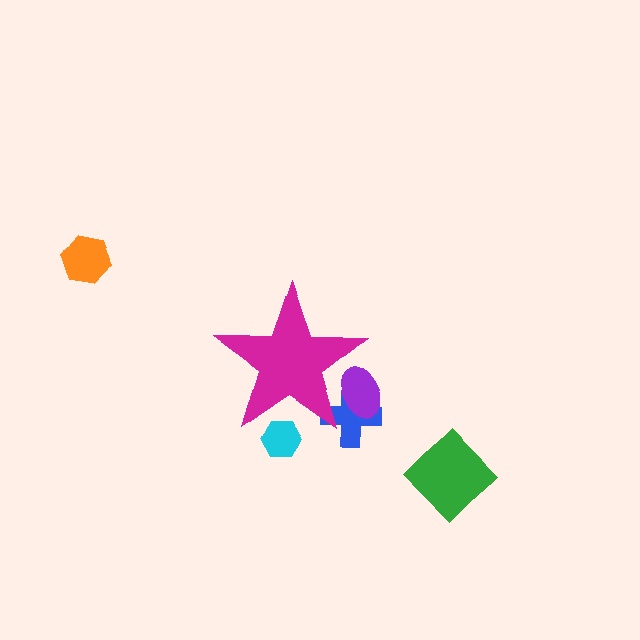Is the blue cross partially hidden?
Yes, the blue cross is partially hidden behind the magenta star.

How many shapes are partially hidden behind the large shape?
3 shapes are partially hidden.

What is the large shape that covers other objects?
A magenta star.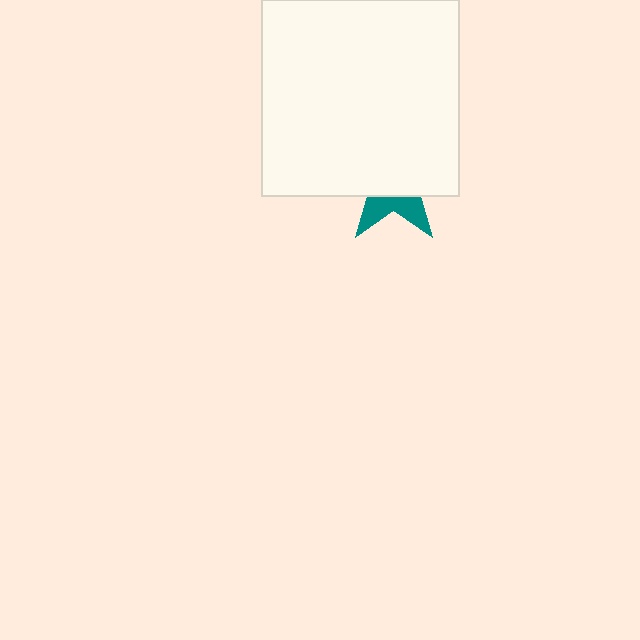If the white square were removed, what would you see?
You would see the complete teal star.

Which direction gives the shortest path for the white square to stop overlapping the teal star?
Moving up gives the shortest separation.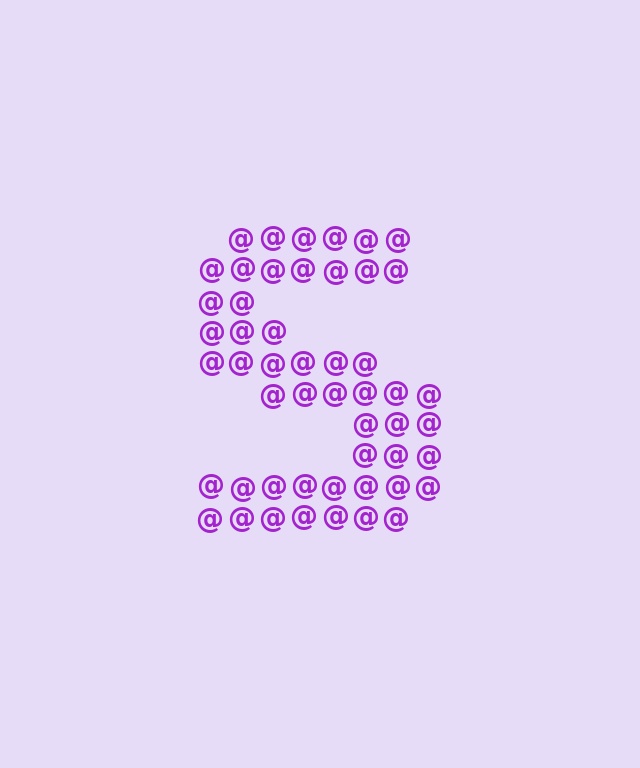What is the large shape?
The large shape is the letter S.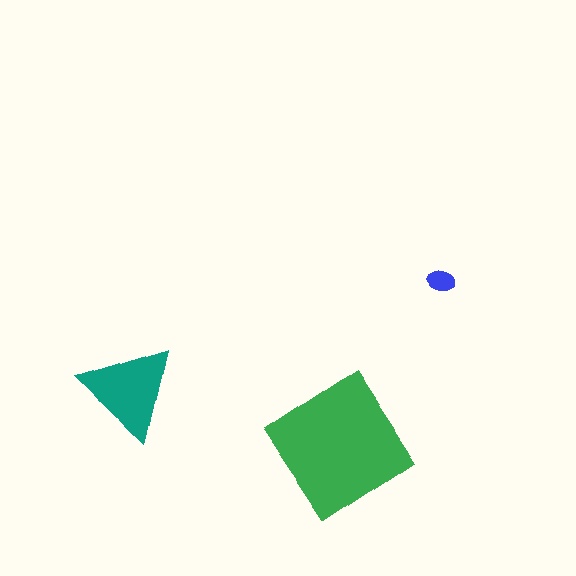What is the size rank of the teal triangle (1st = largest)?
2nd.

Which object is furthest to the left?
The teal triangle is leftmost.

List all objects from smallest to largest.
The blue ellipse, the teal triangle, the green diamond.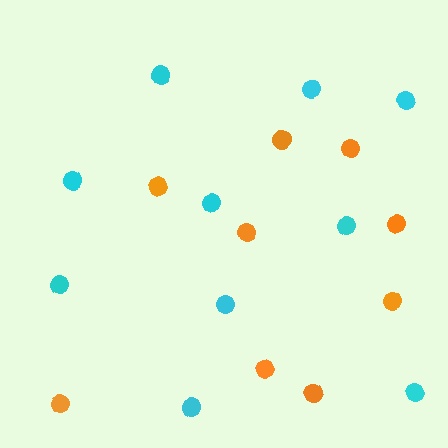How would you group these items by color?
There are 2 groups: one group of orange circles (9) and one group of cyan circles (10).